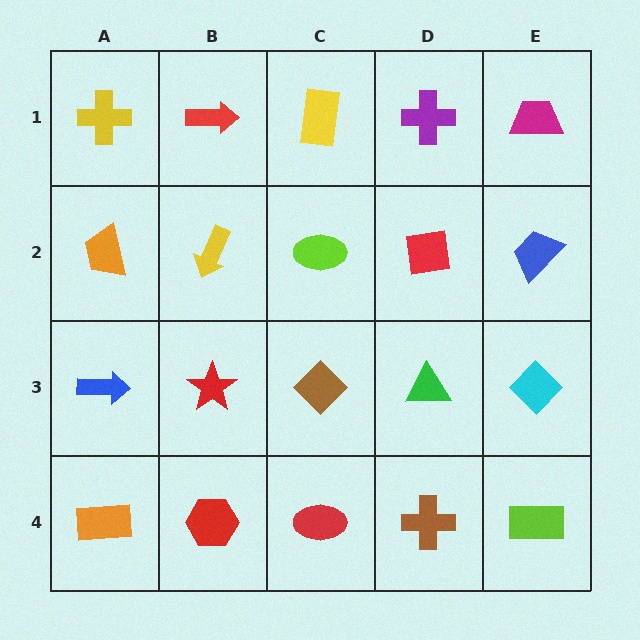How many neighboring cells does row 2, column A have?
3.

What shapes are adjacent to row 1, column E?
A blue trapezoid (row 2, column E), a purple cross (row 1, column D).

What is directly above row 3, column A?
An orange trapezoid.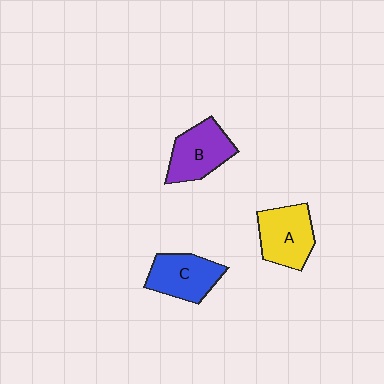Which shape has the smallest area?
Shape C (blue).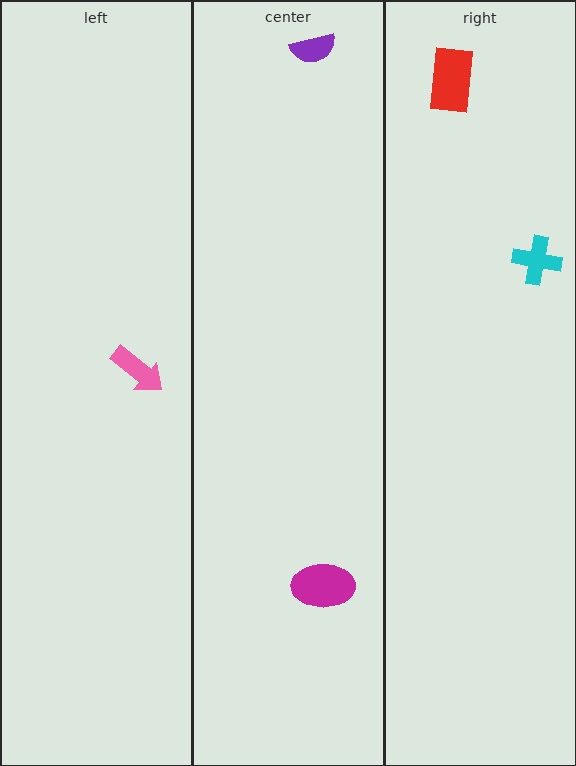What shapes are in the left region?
The pink arrow.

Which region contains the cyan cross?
The right region.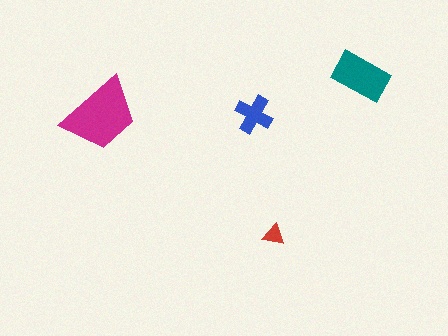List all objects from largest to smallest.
The magenta trapezoid, the teal rectangle, the blue cross, the red triangle.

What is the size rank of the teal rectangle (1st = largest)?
2nd.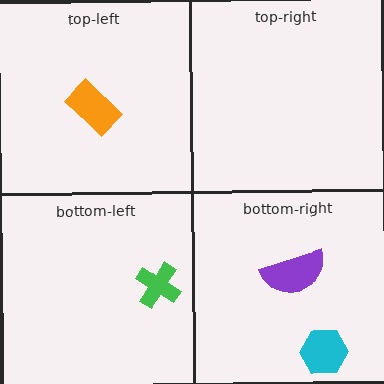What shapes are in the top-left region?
The orange rectangle.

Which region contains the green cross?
The bottom-left region.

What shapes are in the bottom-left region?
The green cross.